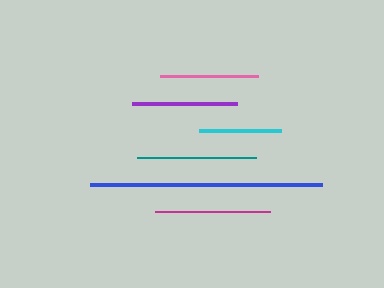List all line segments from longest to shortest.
From longest to shortest: blue, teal, magenta, purple, pink, cyan.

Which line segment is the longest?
The blue line is the longest at approximately 233 pixels.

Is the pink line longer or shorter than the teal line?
The teal line is longer than the pink line.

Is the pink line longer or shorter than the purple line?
The purple line is longer than the pink line.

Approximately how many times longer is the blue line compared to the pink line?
The blue line is approximately 2.4 times the length of the pink line.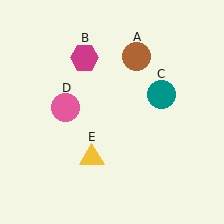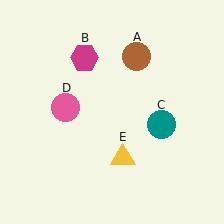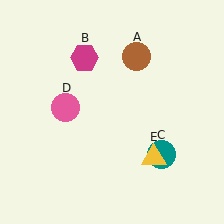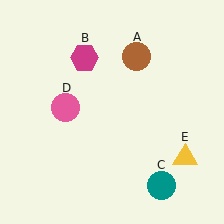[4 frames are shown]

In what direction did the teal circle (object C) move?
The teal circle (object C) moved down.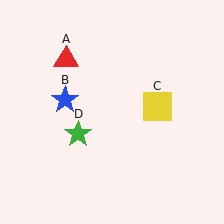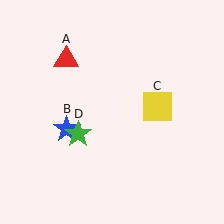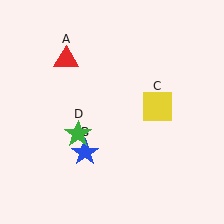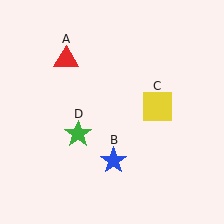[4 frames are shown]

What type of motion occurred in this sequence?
The blue star (object B) rotated counterclockwise around the center of the scene.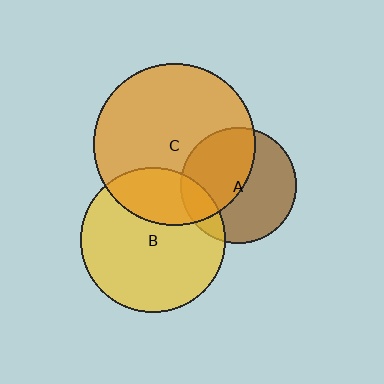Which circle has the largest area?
Circle C (orange).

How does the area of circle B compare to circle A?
Approximately 1.6 times.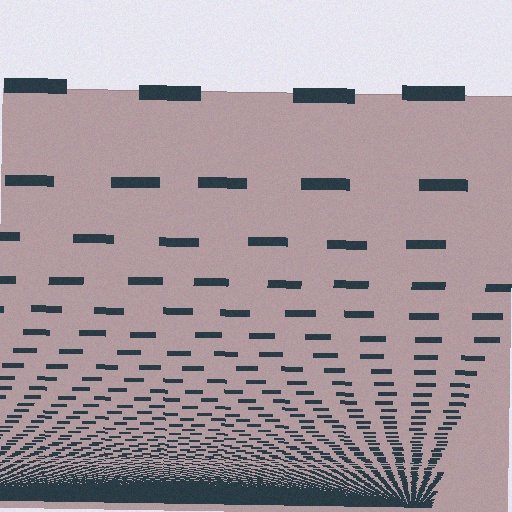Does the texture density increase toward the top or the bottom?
Density increases toward the bottom.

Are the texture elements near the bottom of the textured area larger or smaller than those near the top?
Smaller. The gradient is inverted — elements near the bottom are smaller and denser.